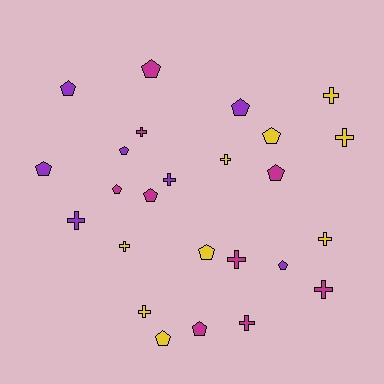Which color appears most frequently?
Yellow, with 9 objects.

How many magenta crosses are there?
There are 4 magenta crosses.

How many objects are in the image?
There are 25 objects.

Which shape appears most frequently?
Pentagon, with 13 objects.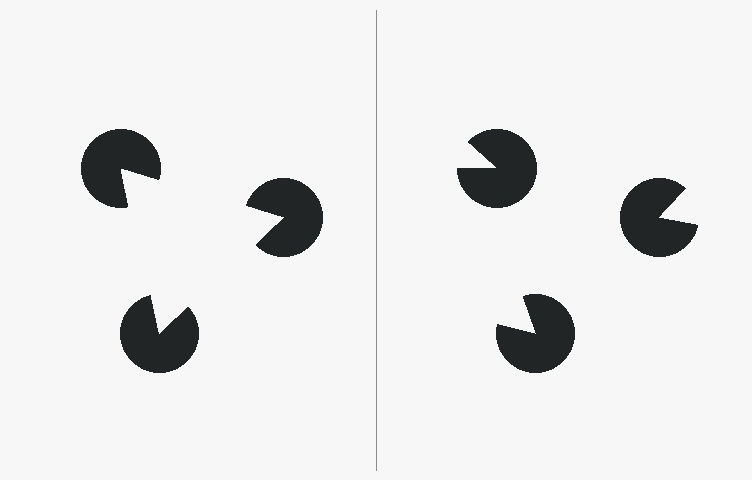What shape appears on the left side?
An illusory triangle.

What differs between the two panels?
The pac-man discs are positioned identically on both sides; only the wedge orientations differ. On the left they align to a triangle; on the right they are misaligned.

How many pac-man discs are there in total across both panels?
6 — 3 on each side.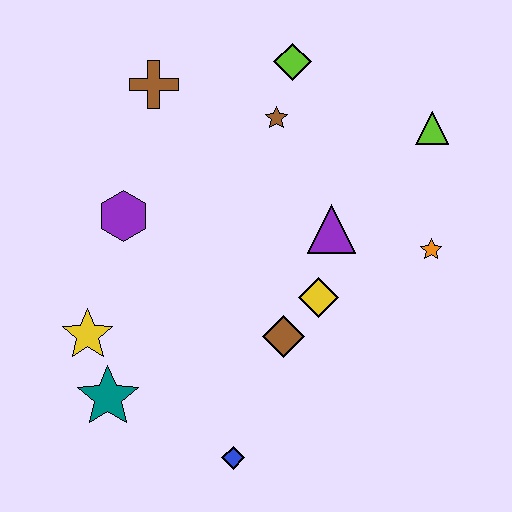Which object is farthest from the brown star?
The blue diamond is farthest from the brown star.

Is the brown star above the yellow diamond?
Yes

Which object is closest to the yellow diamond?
The brown diamond is closest to the yellow diamond.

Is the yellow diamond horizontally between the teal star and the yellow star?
No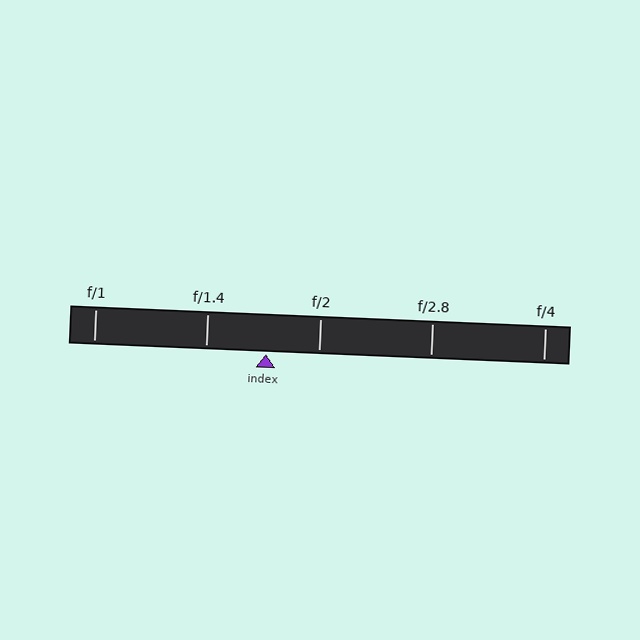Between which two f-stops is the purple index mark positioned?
The index mark is between f/1.4 and f/2.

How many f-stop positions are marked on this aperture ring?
There are 5 f-stop positions marked.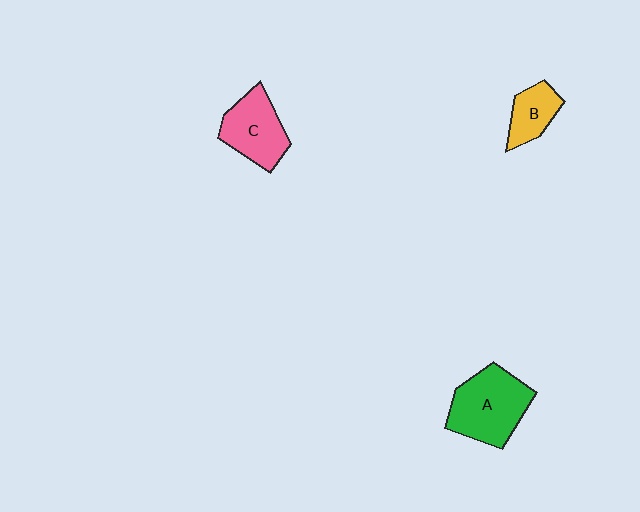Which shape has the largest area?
Shape A (green).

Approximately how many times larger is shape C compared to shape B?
Approximately 1.6 times.